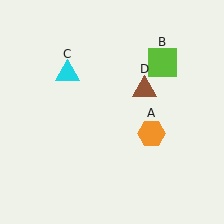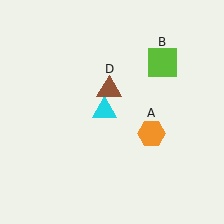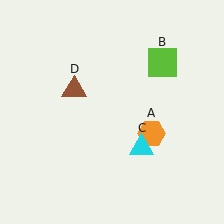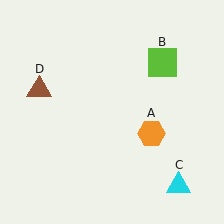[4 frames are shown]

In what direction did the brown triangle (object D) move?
The brown triangle (object D) moved left.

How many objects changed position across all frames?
2 objects changed position: cyan triangle (object C), brown triangle (object D).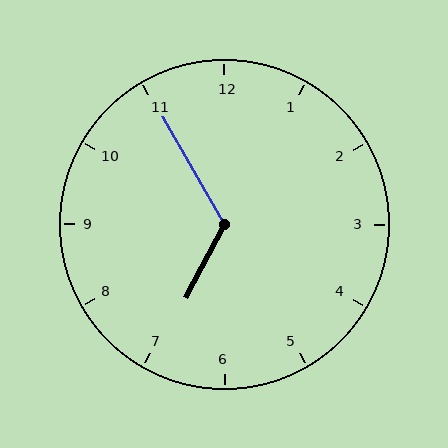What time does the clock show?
6:55.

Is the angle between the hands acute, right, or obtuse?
It is obtuse.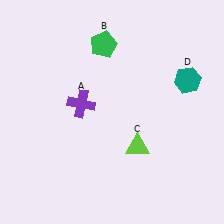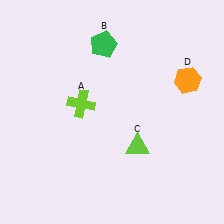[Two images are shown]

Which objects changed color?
A changed from purple to lime. D changed from teal to orange.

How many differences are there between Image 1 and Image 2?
There are 2 differences between the two images.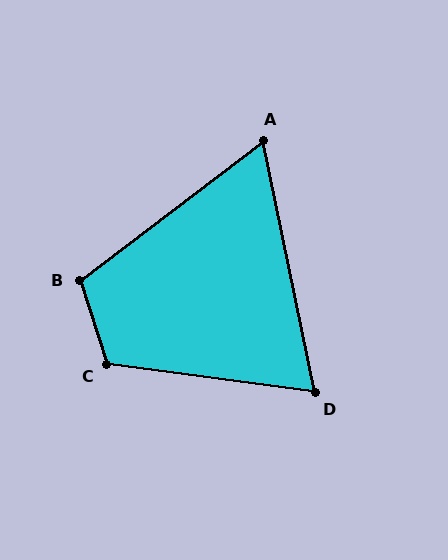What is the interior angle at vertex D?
Approximately 71 degrees (acute).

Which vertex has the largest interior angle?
C, at approximately 116 degrees.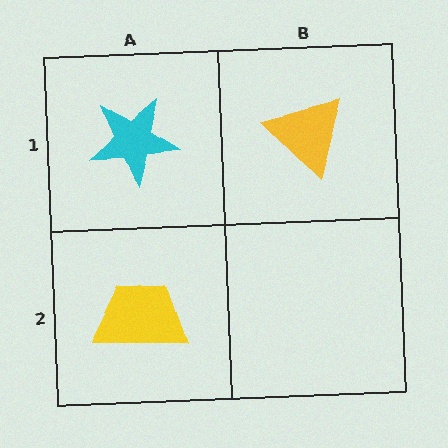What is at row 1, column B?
A yellow triangle.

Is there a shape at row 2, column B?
No, that cell is empty.